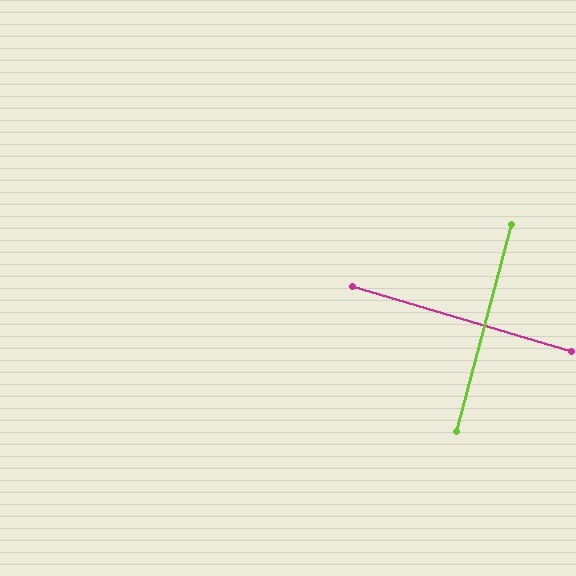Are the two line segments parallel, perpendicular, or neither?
Perpendicular — they meet at approximately 89°.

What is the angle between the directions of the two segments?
Approximately 89 degrees.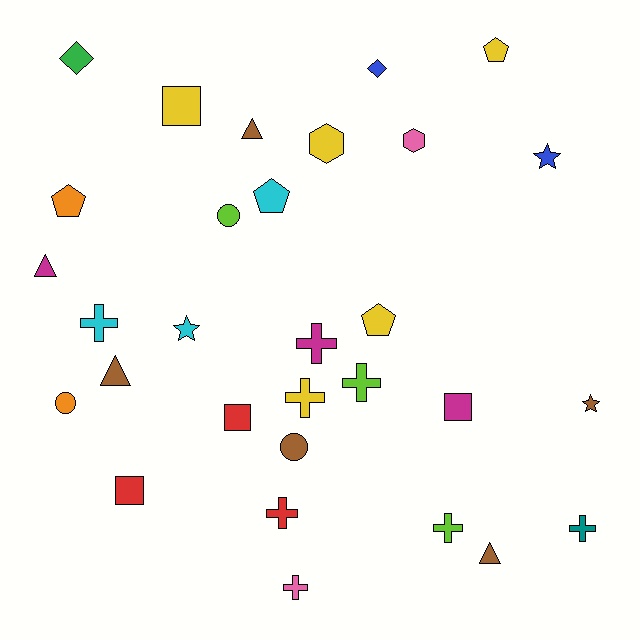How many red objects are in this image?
There are 3 red objects.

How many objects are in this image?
There are 30 objects.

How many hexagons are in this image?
There are 2 hexagons.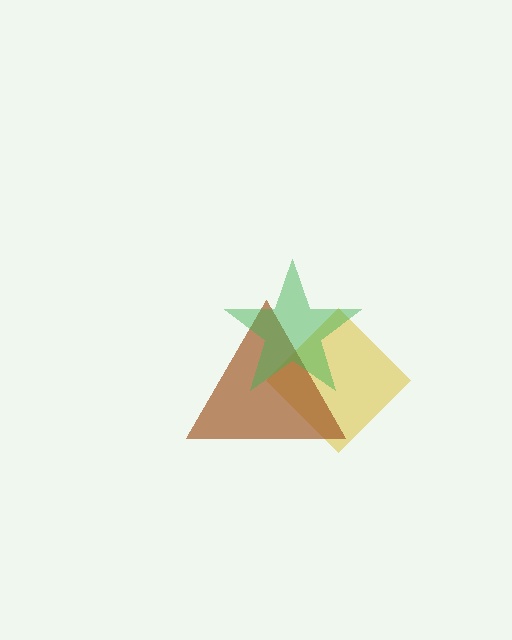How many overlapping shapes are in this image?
There are 3 overlapping shapes in the image.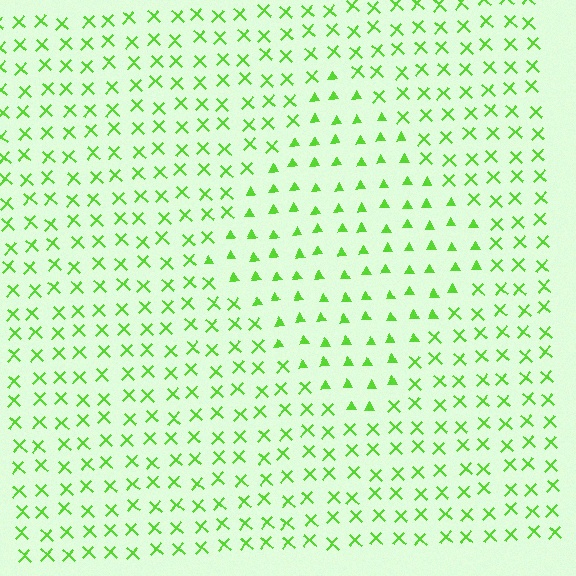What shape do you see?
I see a diamond.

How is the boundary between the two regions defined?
The boundary is defined by a change in element shape: triangles inside vs. X marks outside. All elements share the same color and spacing.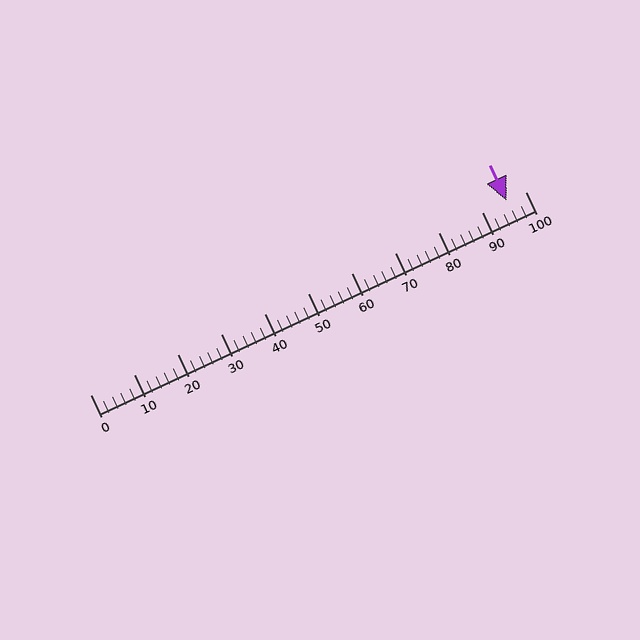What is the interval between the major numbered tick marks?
The major tick marks are spaced 10 units apart.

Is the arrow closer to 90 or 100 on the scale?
The arrow is closer to 100.